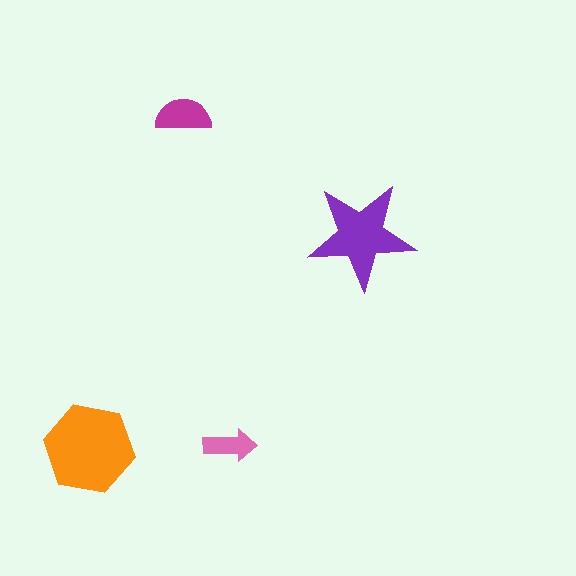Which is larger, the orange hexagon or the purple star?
The orange hexagon.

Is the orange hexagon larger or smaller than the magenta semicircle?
Larger.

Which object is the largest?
The orange hexagon.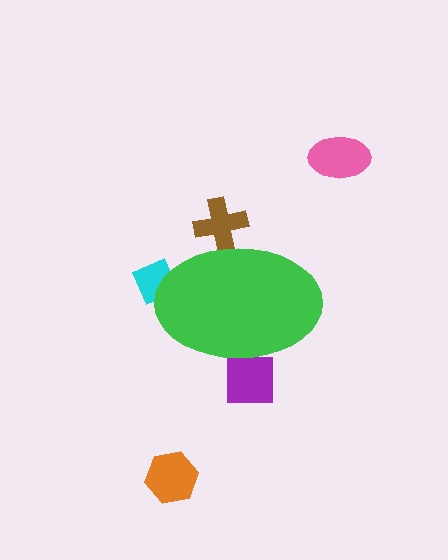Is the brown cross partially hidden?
Yes, the brown cross is partially hidden behind the green ellipse.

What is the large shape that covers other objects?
A green ellipse.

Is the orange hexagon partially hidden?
No, the orange hexagon is fully visible.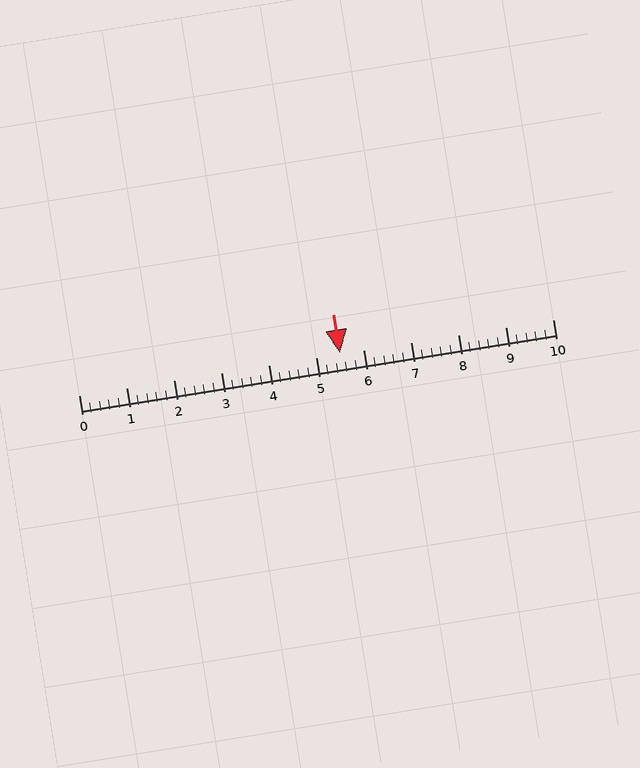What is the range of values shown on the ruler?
The ruler shows values from 0 to 10.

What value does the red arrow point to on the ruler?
The red arrow points to approximately 5.5.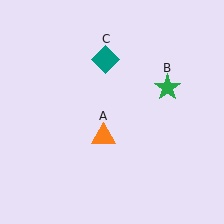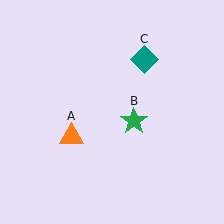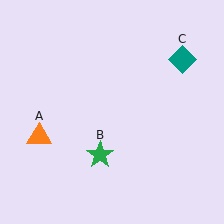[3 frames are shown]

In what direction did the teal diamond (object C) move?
The teal diamond (object C) moved right.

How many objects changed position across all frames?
3 objects changed position: orange triangle (object A), green star (object B), teal diamond (object C).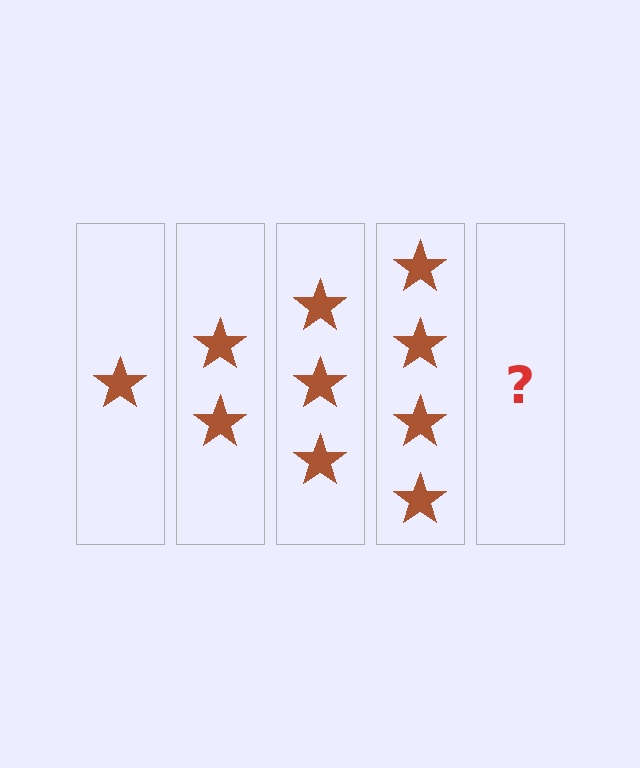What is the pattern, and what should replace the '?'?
The pattern is that each step adds one more star. The '?' should be 5 stars.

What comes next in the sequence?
The next element should be 5 stars.